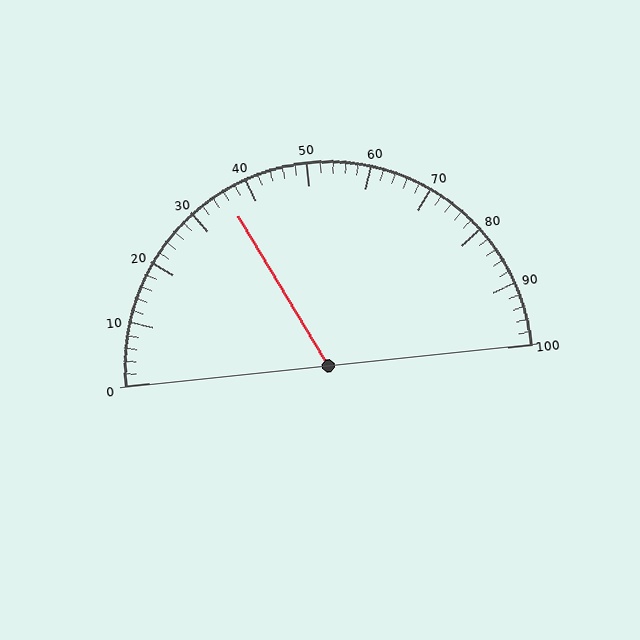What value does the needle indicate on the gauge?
The needle indicates approximately 36.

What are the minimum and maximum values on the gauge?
The gauge ranges from 0 to 100.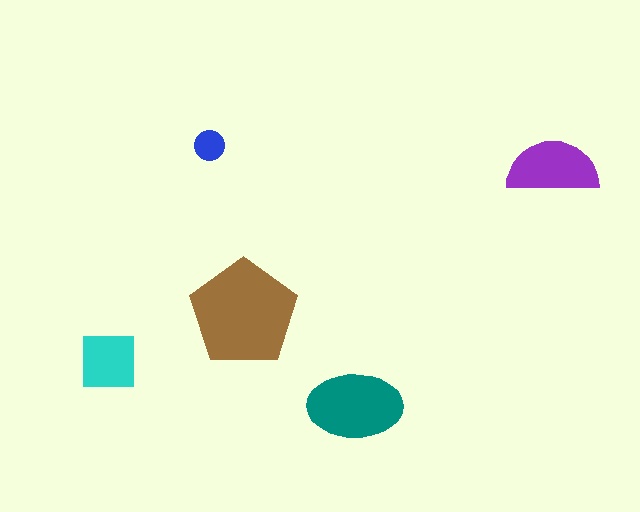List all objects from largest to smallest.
The brown pentagon, the teal ellipse, the purple semicircle, the cyan square, the blue circle.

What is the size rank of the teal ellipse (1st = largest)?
2nd.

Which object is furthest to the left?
The cyan square is leftmost.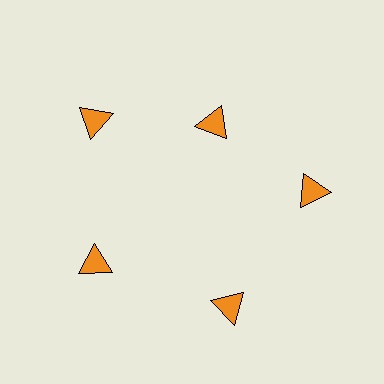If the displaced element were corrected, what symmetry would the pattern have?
It would have 5-fold rotational symmetry — the pattern would map onto itself every 72 degrees.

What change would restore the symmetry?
The symmetry would be restored by moving it outward, back onto the ring so that all 5 triangles sit at equal angles and equal distance from the center.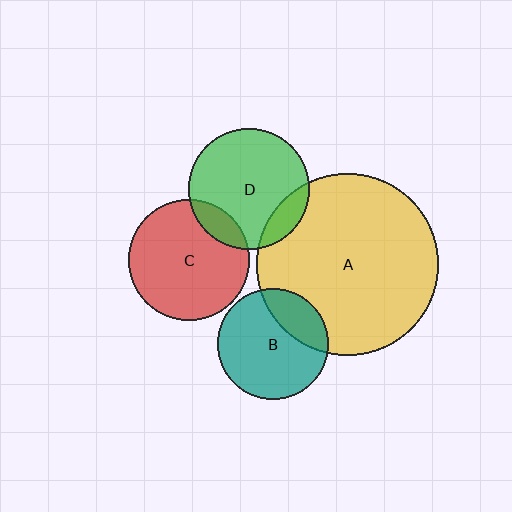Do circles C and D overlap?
Yes.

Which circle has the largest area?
Circle A (yellow).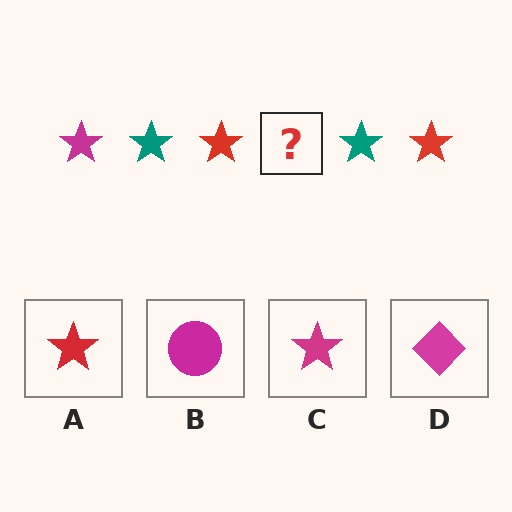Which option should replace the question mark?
Option C.